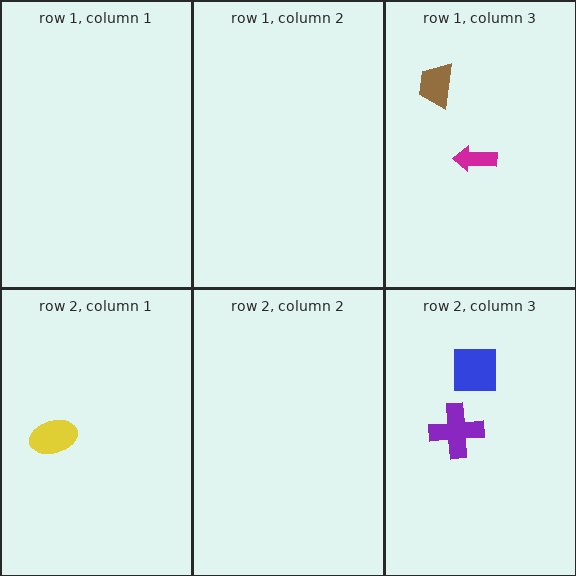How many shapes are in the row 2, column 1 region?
1.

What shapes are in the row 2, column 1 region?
The yellow ellipse.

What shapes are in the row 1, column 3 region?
The brown trapezoid, the magenta arrow.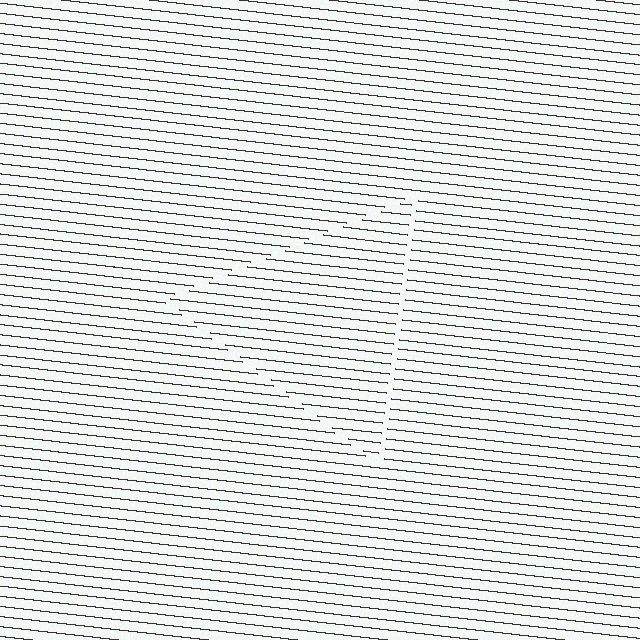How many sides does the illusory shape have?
3 sides — the line-ends trace a triangle.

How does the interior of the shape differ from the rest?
The interior of the shape contains the same grating, shifted by half a period — the contour is defined by the phase discontinuity where line-ends from the inner and outer gratings abut.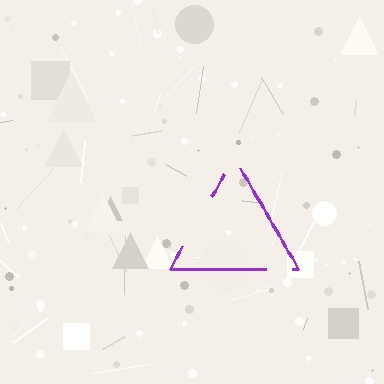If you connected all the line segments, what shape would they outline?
They would outline a triangle.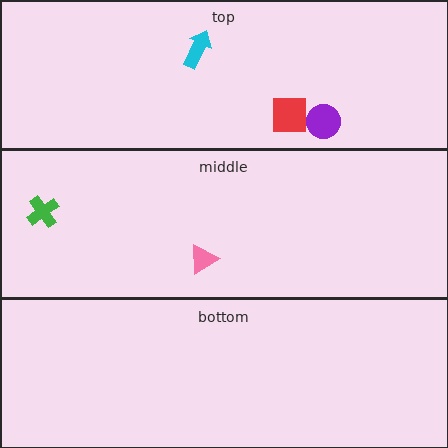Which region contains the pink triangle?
The middle region.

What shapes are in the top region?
The purple circle, the cyan arrow, the red square.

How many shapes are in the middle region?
2.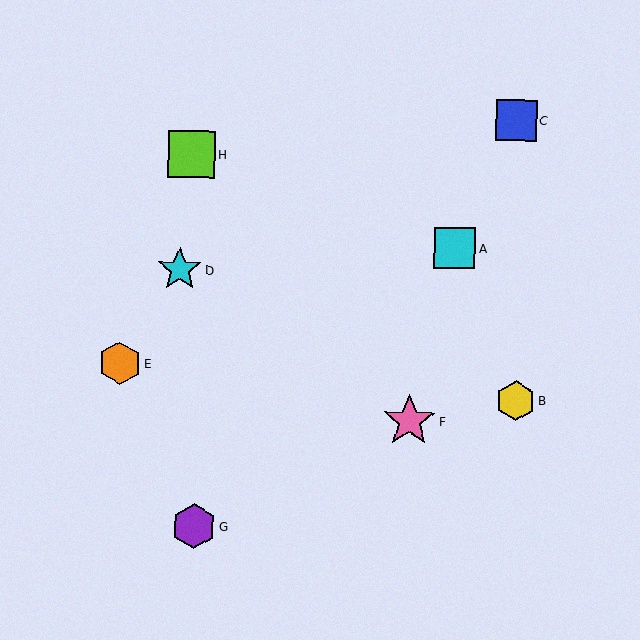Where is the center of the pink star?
The center of the pink star is at (409, 421).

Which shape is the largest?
The pink star (labeled F) is the largest.